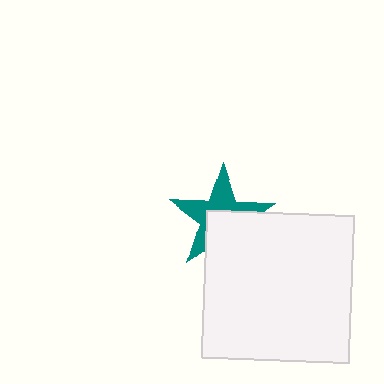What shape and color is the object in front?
The object in front is a white square.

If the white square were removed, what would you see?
You would see the complete teal star.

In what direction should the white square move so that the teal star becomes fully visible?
The white square should move toward the lower-right. That is the shortest direction to clear the overlap and leave the teal star fully visible.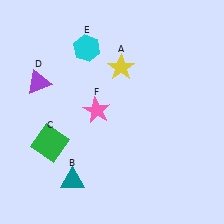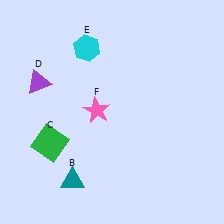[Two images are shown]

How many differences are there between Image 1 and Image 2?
There is 1 difference between the two images.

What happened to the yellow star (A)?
The yellow star (A) was removed in Image 2. It was in the top-right area of Image 1.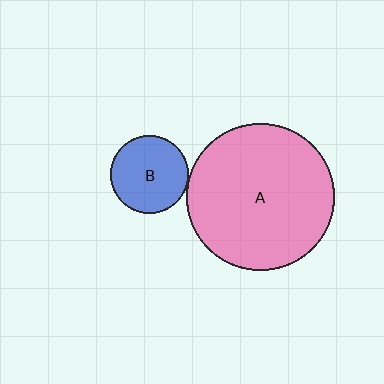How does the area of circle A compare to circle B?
Approximately 3.6 times.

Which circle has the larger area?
Circle A (pink).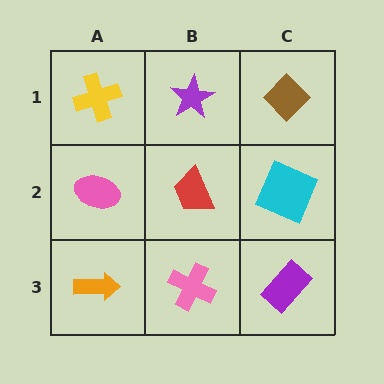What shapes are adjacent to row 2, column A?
A yellow cross (row 1, column A), an orange arrow (row 3, column A), a red trapezoid (row 2, column B).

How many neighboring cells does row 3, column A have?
2.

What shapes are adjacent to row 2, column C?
A brown diamond (row 1, column C), a purple rectangle (row 3, column C), a red trapezoid (row 2, column B).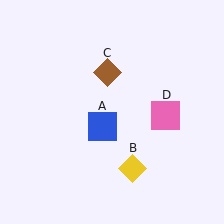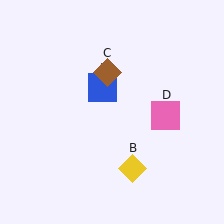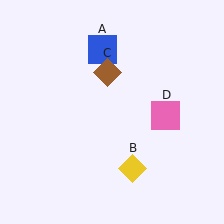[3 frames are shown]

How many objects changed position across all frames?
1 object changed position: blue square (object A).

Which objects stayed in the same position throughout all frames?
Yellow diamond (object B) and brown diamond (object C) and pink square (object D) remained stationary.